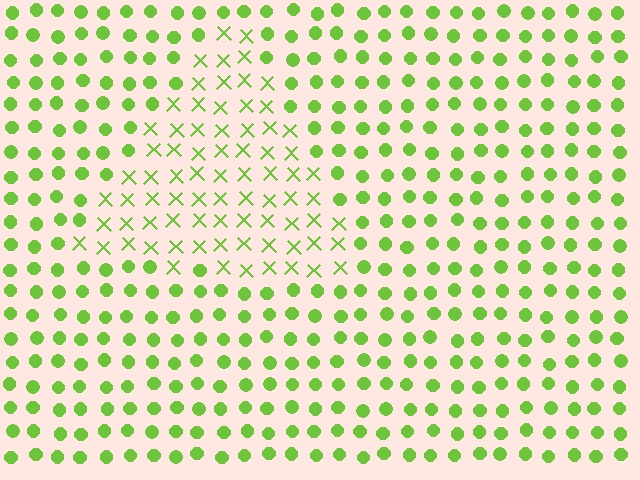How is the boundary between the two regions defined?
The boundary is defined by a change in element shape: X marks inside vs. circles outside. All elements share the same color and spacing.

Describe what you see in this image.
The image is filled with small lime elements arranged in a uniform grid. A triangle-shaped region contains X marks, while the surrounding area contains circles. The boundary is defined purely by the change in element shape.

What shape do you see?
I see a triangle.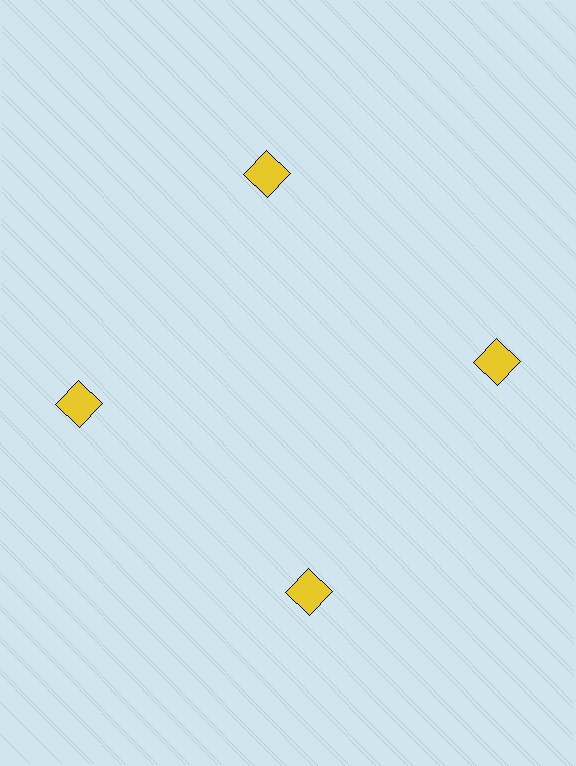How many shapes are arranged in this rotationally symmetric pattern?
There are 4 shapes, arranged in 4 groups of 1.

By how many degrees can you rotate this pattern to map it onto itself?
The pattern maps onto itself every 90 degrees of rotation.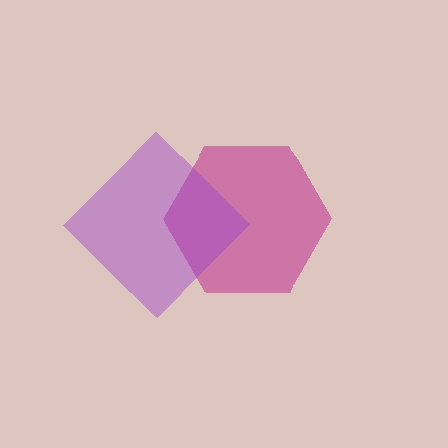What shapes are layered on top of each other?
The layered shapes are: a magenta hexagon, a purple diamond.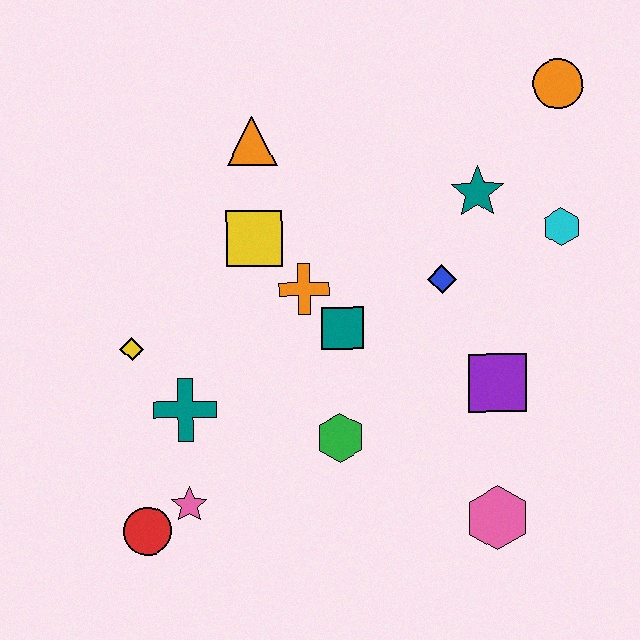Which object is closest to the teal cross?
The yellow diamond is closest to the teal cross.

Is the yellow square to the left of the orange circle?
Yes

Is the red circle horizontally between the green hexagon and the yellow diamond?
Yes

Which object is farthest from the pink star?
The orange circle is farthest from the pink star.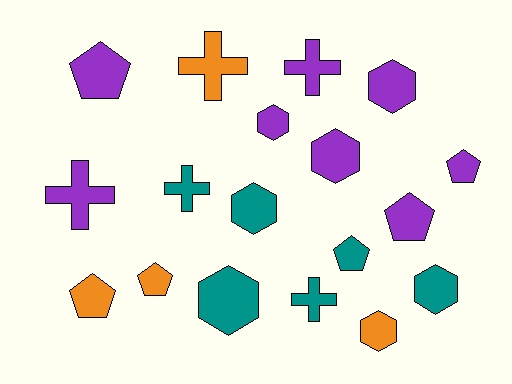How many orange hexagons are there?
There is 1 orange hexagon.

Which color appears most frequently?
Purple, with 8 objects.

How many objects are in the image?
There are 18 objects.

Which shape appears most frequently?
Hexagon, with 7 objects.